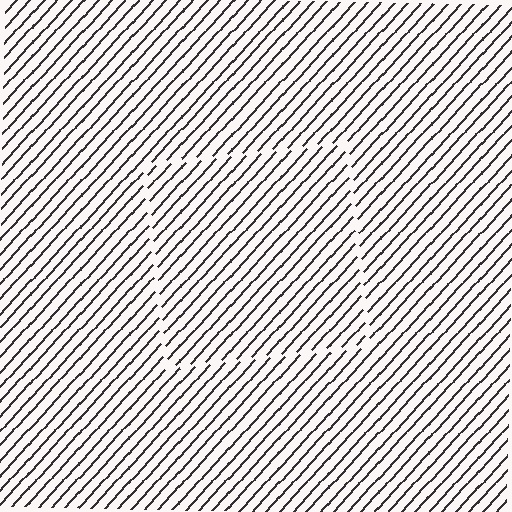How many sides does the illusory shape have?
4 sides — the line-ends trace a square.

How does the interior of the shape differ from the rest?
The interior of the shape contains the same grating, shifted by half a period — the contour is defined by the phase discontinuity where line-ends from the inner and outer gratings abut.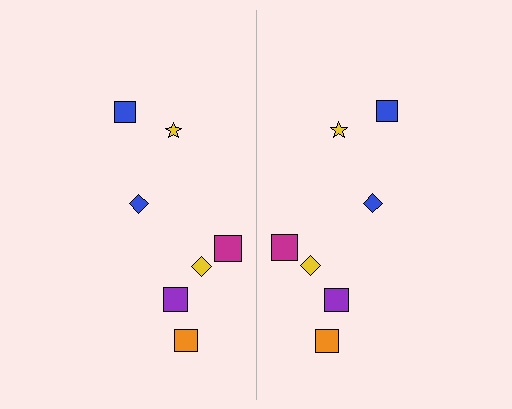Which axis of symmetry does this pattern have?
The pattern has a vertical axis of symmetry running through the center of the image.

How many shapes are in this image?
There are 14 shapes in this image.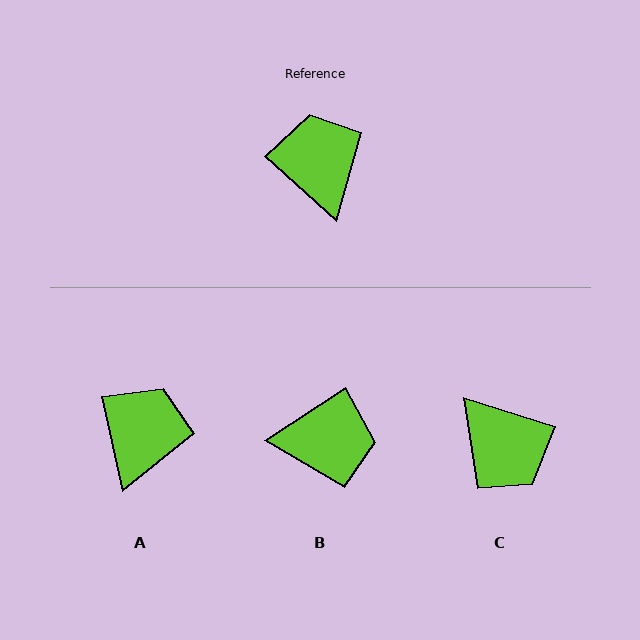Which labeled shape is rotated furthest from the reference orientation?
C, about 156 degrees away.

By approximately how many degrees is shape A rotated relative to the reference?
Approximately 36 degrees clockwise.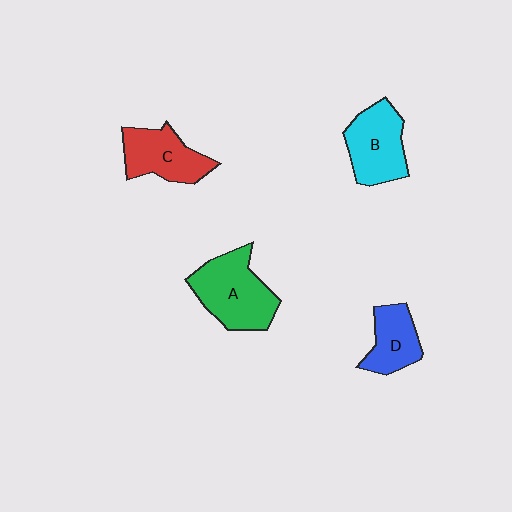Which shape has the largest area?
Shape A (green).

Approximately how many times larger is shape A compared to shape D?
Approximately 1.6 times.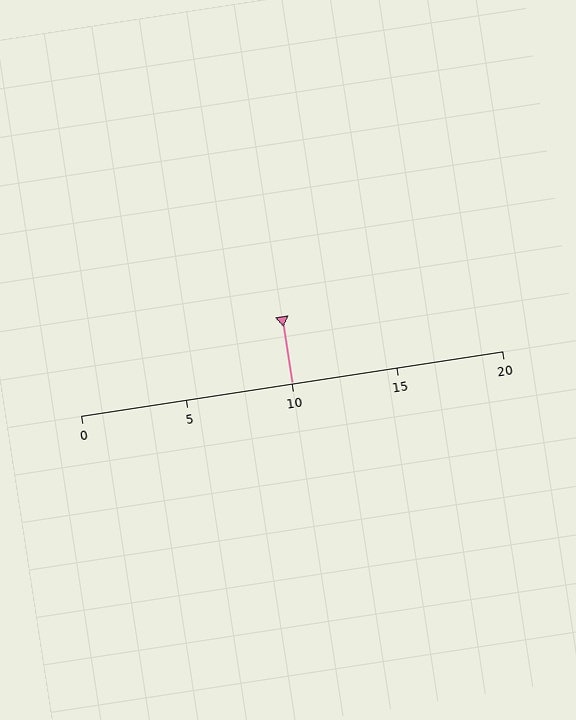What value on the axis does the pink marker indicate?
The marker indicates approximately 10.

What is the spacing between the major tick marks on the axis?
The major ticks are spaced 5 apart.